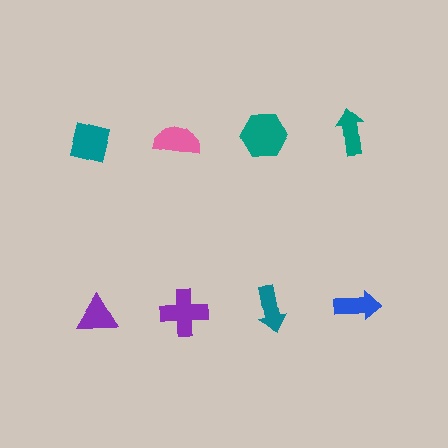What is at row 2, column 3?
A teal arrow.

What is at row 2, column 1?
A purple triangle.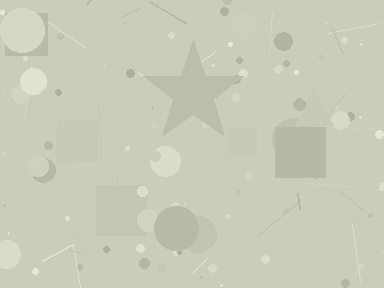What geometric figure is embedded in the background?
A star is embedded in the background.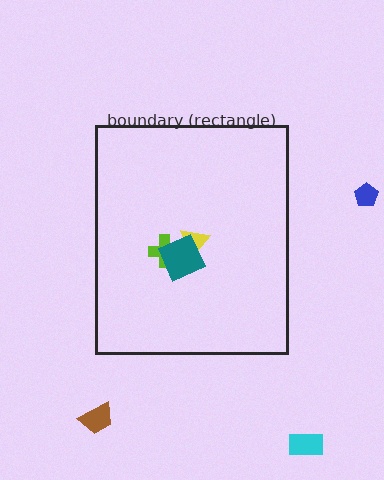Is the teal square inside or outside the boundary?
Inside.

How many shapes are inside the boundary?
3 inside, 3 outside.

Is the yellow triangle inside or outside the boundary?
Inside.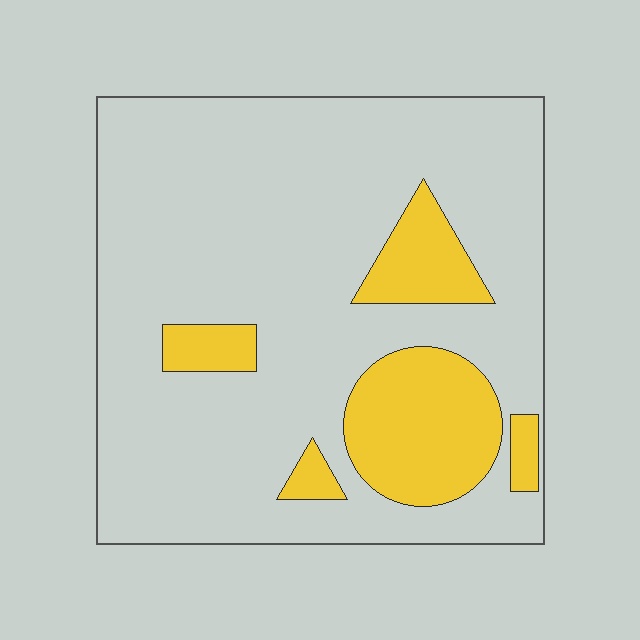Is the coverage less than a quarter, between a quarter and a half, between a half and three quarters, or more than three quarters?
Less than a quarter.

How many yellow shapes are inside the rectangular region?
5.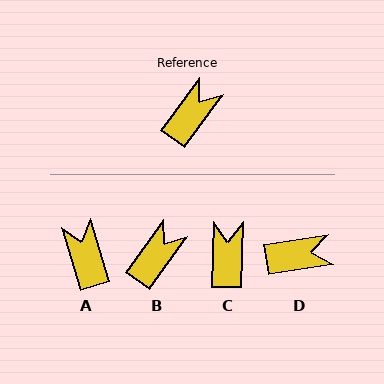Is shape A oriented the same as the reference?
No, it is off by about 52 degrees.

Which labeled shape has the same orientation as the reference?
B.